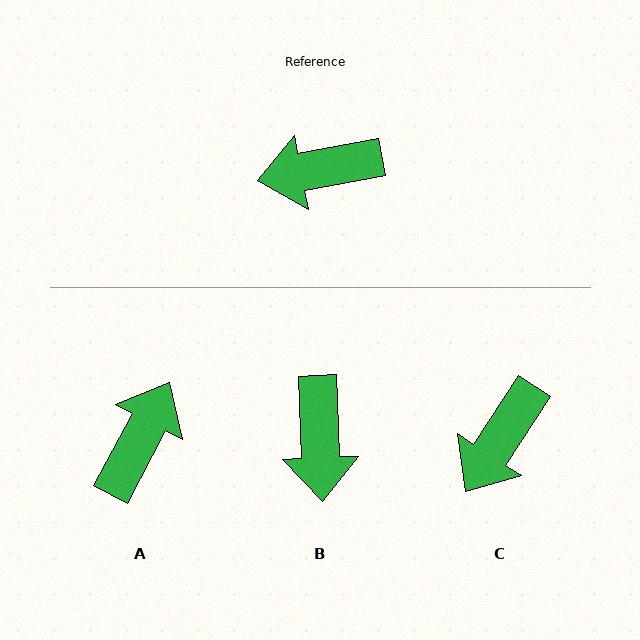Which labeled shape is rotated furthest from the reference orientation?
A, about 129 degrees away.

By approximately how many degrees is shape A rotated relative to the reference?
Approximately 129 degrees clockwise.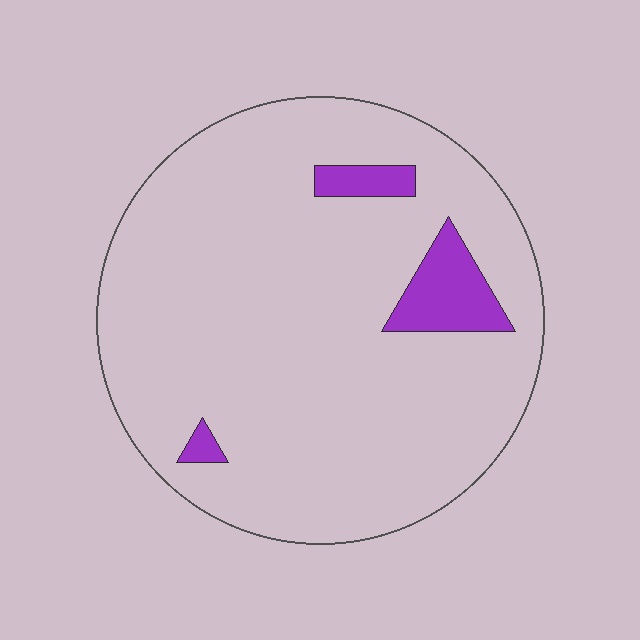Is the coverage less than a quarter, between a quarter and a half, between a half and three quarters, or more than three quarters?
Less than a quarter.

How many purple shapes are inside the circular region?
3.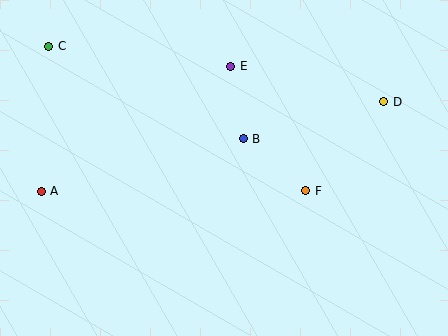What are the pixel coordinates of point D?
Point D is at (384, 102).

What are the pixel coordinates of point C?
Point C is at (49, 46).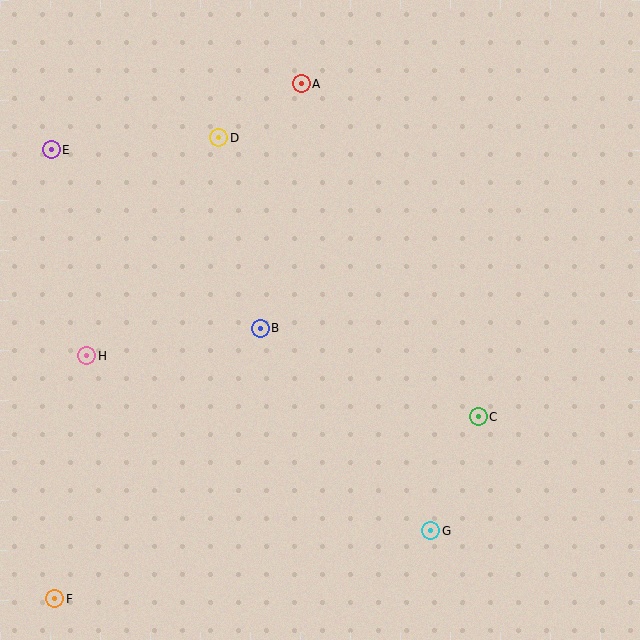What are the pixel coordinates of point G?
Point G is at (431, 531).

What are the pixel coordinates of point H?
Point H is at (87, 356).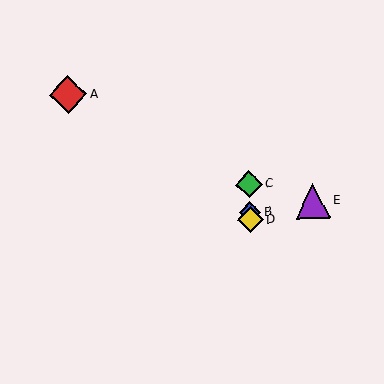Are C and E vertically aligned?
No, C is at x≈249 and E is at x≈313.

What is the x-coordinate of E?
Object E is at x≈313.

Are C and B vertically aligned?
Yes, both are at x≈249.